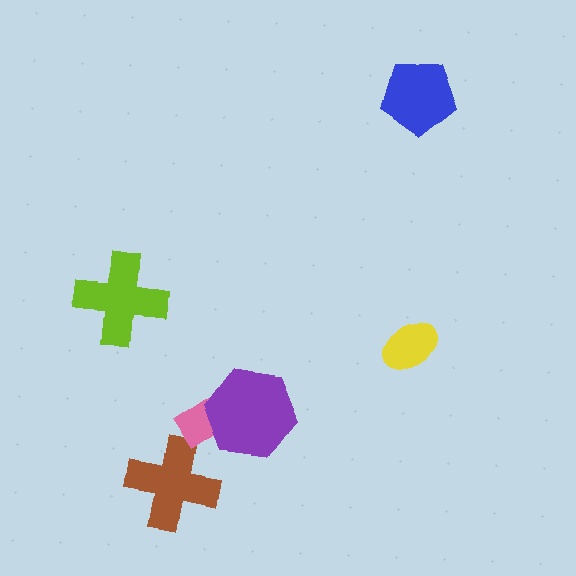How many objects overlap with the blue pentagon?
0 objects overlap with the blue pentagon.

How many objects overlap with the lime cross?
0 objects overlap with the lime cross.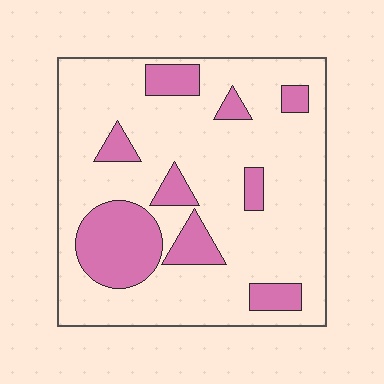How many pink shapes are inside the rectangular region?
9.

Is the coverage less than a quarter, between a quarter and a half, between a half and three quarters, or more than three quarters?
Less than a quarter.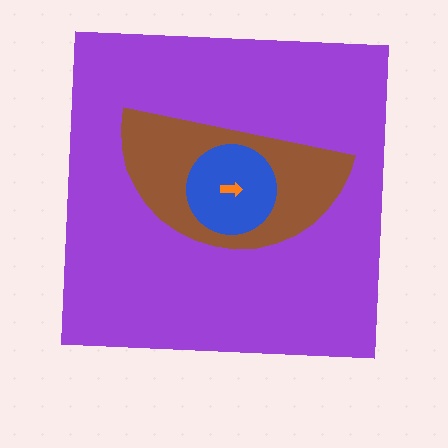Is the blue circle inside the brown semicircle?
Yes.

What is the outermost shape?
The purple square.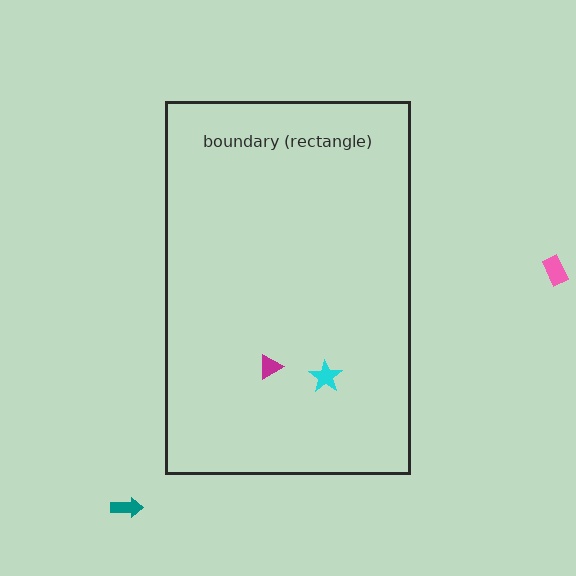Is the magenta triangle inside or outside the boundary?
Inside.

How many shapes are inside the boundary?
2 inside, 2 outside.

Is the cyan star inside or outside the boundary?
Inside.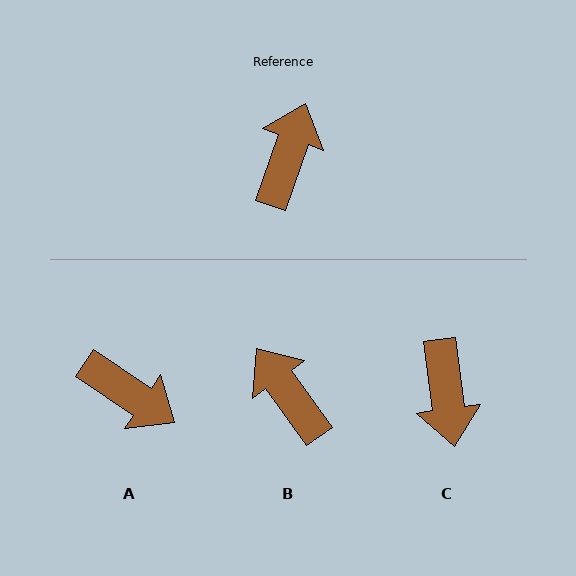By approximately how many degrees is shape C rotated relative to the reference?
Approximately 153 degrees clockwise.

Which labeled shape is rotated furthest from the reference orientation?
C, about 153 degrees away.